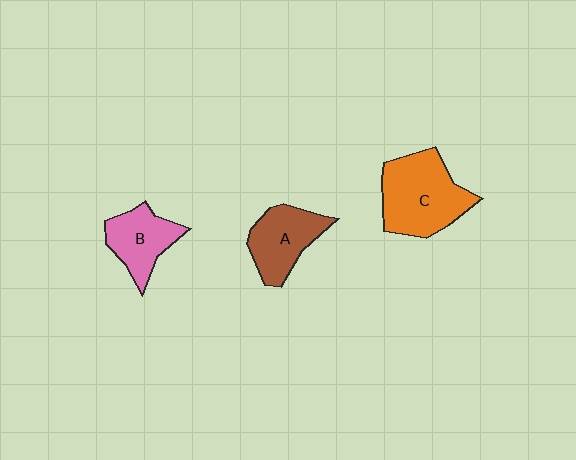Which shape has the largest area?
Shape C (orange).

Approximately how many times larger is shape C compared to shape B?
Approximately 1.6 times.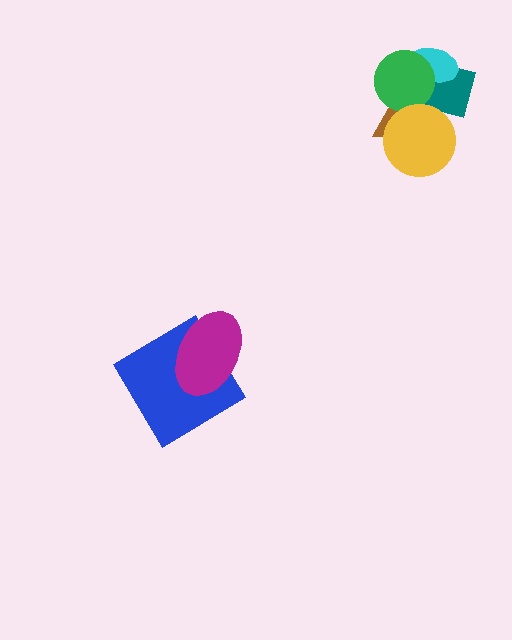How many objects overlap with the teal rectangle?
4 objects overlap with the teal rectangle.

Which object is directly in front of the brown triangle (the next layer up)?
The teal rectangle is directly in front of the brown triangle.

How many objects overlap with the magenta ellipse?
1 object overlaps with the magenta ellipse.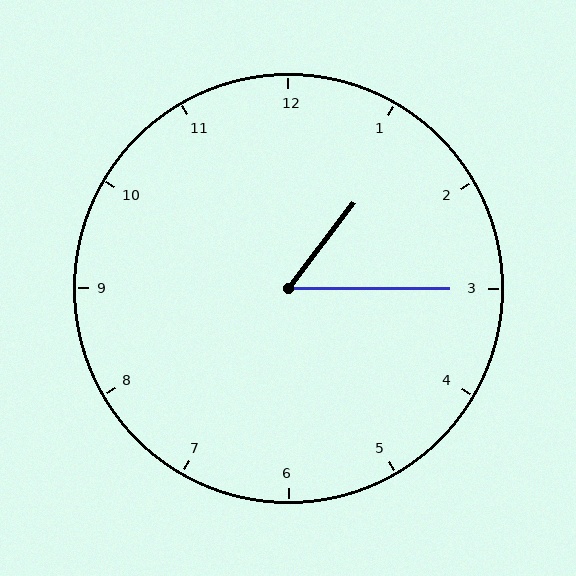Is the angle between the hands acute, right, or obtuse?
It is acute.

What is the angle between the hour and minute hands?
Approximately 52 degrees.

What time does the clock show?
1:15.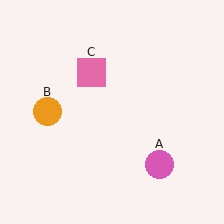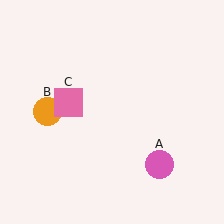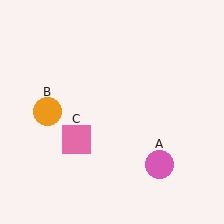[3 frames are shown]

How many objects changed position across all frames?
1 object changed position: pink square (object C).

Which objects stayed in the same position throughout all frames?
Pink circle (object A) and orange circle (object B) remained stationary.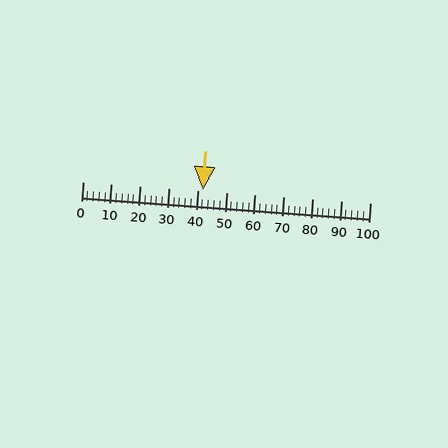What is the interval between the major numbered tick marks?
The major tick marks are spaced 10 units apart.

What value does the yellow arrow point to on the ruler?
The yellow arrow points to approximately 42.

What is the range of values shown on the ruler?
The ruler shows values from 0 to 100.